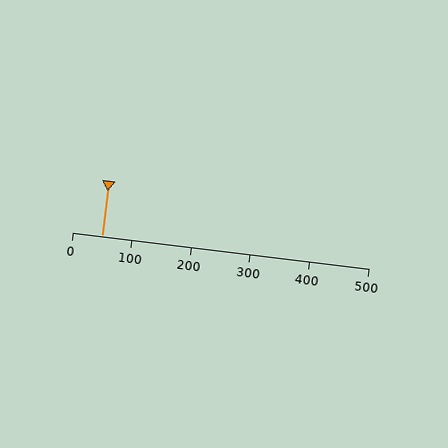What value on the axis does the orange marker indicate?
The marker indicates approximately 50.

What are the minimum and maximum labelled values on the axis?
The axis runs from 0 to 500.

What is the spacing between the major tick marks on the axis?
The major ticks are spaced 100 apart.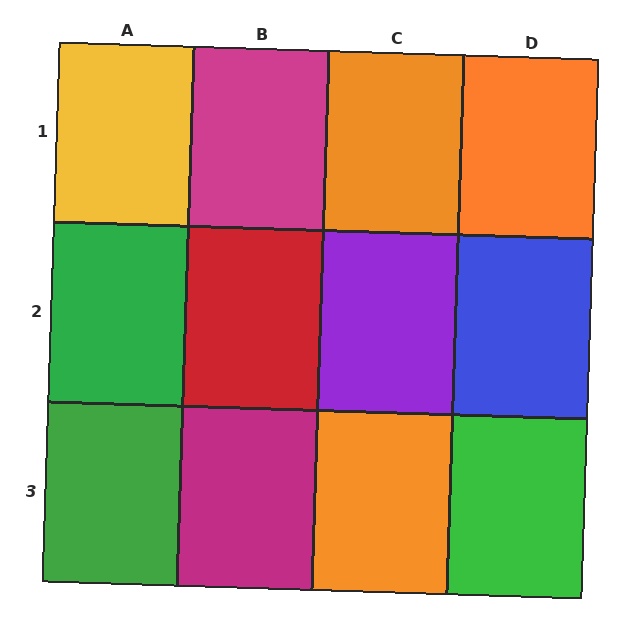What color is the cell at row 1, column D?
Orange.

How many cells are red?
1 cell is red.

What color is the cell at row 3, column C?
Orange.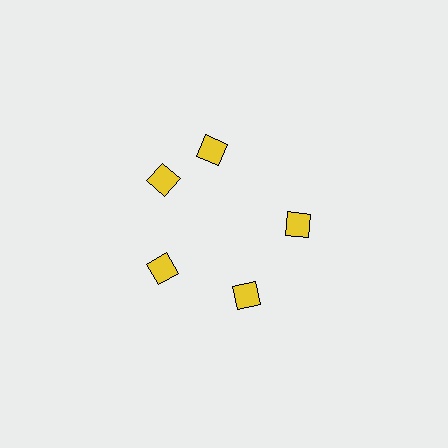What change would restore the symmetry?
The symmetry would be restored by rotating it back into even spacing with its neighbors so that all 5 diamonds sit at equal angles and equal distance from the center.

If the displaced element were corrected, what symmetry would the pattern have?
It would have 5-fold rotational symmetry — the pattern would map onto itself every 72 degrees.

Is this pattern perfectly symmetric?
No. The 5 yellow diamonds are arranged in a ring, but one element near the 1 o'clock position is rotated out of alignment along the ring, breaking the 5-fold rotational symmetry.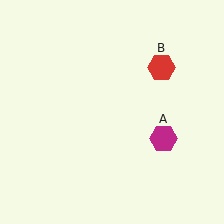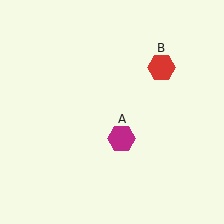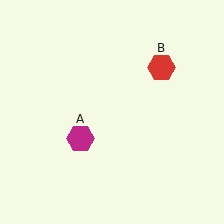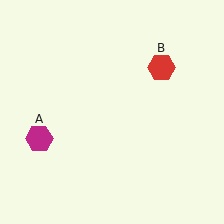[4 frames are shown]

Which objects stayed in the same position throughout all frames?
Red hexagon (object B) remained stationary.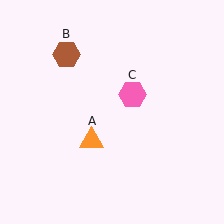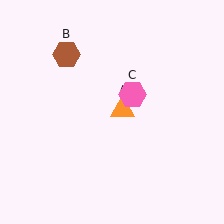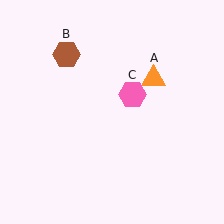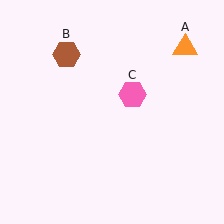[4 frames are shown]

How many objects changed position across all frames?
1 object changed position: orange triangle (object A).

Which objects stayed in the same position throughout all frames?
Brown hexagon (object B) and pink hexagon (object C) remained stationary.